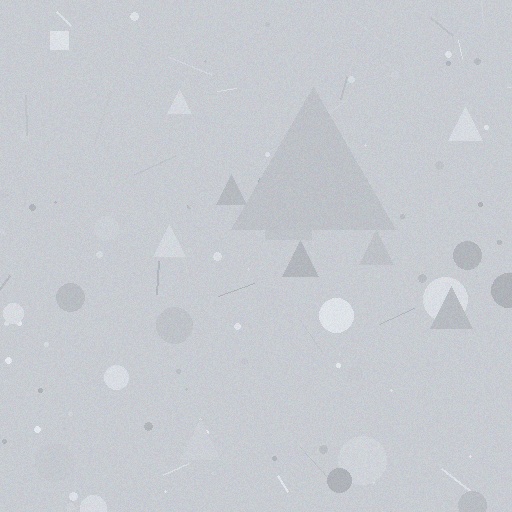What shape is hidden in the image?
A triangle is hidden in the image.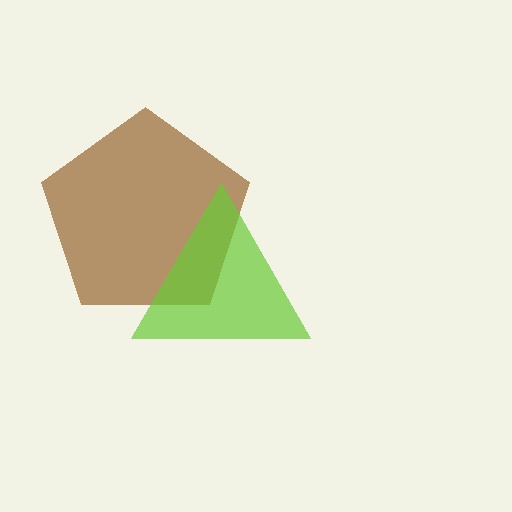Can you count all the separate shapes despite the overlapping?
Yes, there are 2 separate shapes.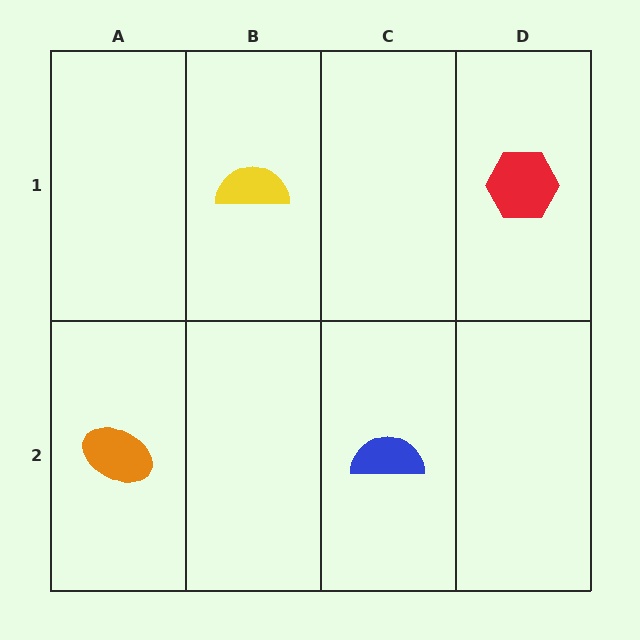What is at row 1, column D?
A red hexagon.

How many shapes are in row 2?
2 shapes.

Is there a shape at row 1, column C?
No, that cell is empty.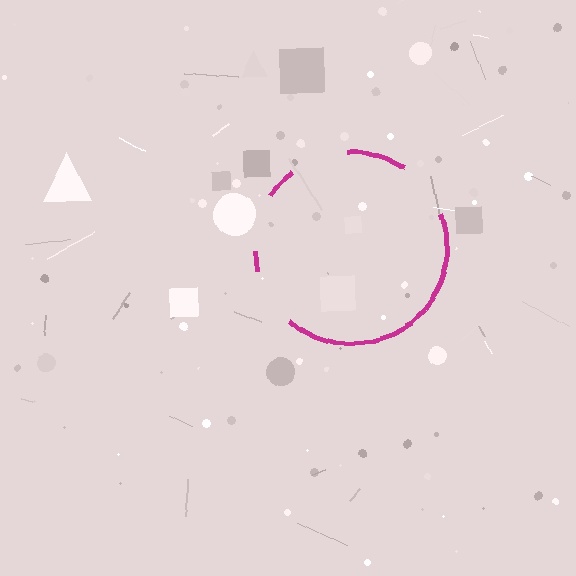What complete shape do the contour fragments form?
The contour fragments form a circle.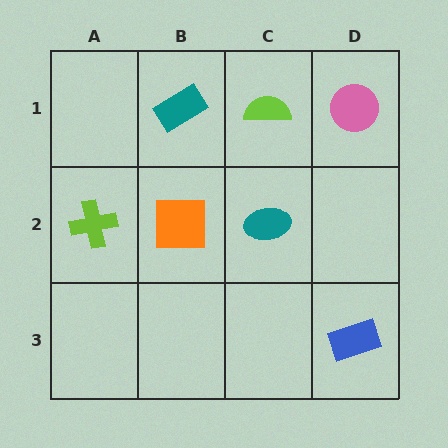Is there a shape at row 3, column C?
No, that cell is empty.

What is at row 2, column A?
A lime cross.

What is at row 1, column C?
A lime semicircle.